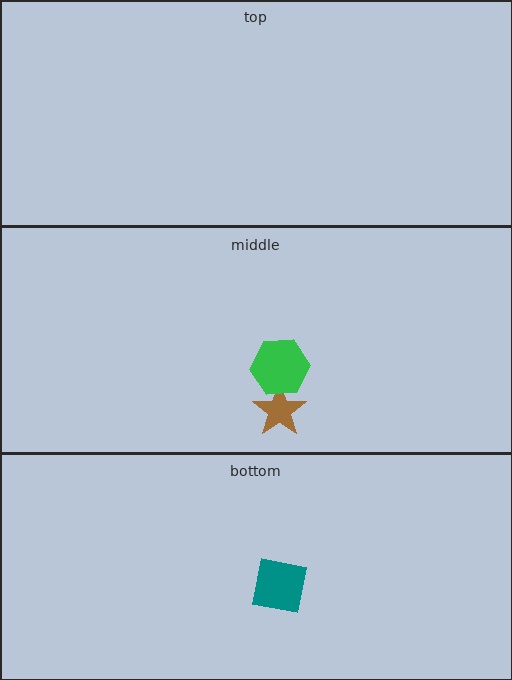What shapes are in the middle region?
The brown star, the green hexagon.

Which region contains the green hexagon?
The middle region.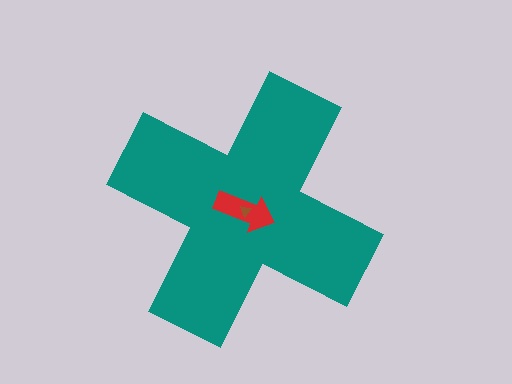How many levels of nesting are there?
3.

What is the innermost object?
The brown triangle.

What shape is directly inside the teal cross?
The red arrow.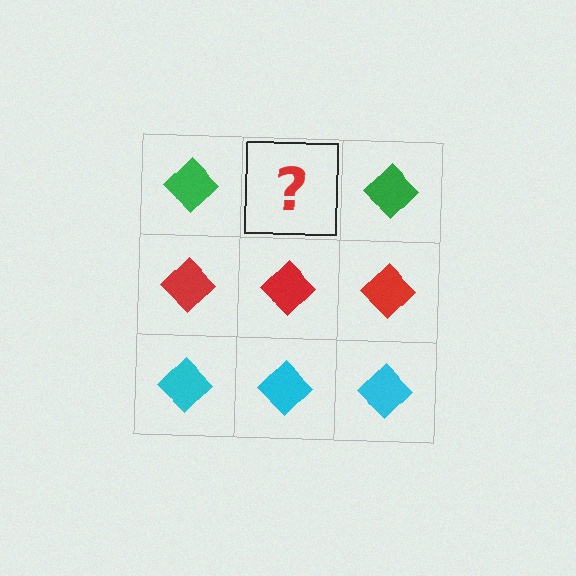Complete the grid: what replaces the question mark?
The question mark should be replaced with a green diamond.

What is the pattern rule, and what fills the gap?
The rule is that each row has a consistent color. The gap should be filled with a green diamond.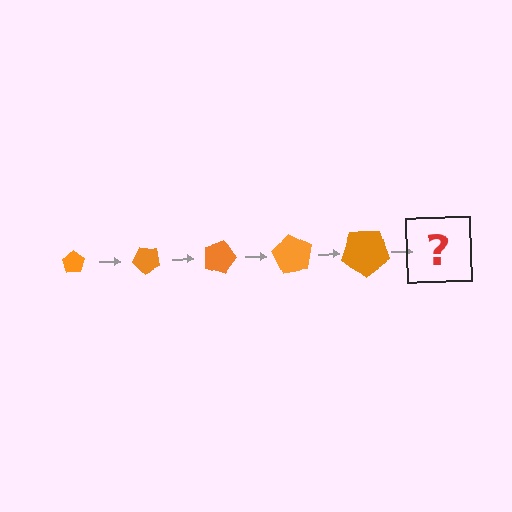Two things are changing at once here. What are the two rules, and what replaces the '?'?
The two rules are that the pentagon grows larger each step and it rotates 45 degrees each step. The '?' should be a pentagon, larger than the previous one and rotated 225 degrees from the start.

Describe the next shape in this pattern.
It should be a pentagon, larger than the previous one and rotated 225 degrees from the start.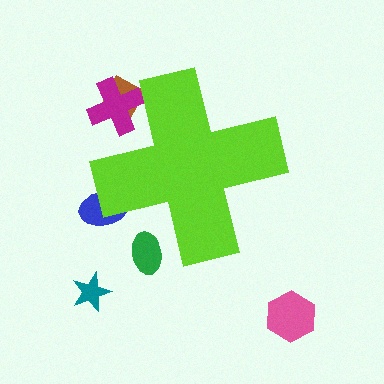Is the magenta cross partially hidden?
Yes, the magenta cross is partially hidden behind the lime cross.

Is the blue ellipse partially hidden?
Yes, the blue ellipse is partially hidden behind the lime cross.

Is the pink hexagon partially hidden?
No, the pink hexagon is fully visible.